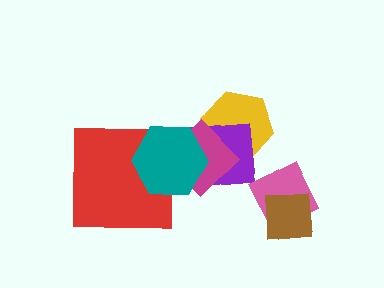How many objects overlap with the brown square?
1 object overlaps with the brown square.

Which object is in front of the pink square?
The brown square is in front of the pink square.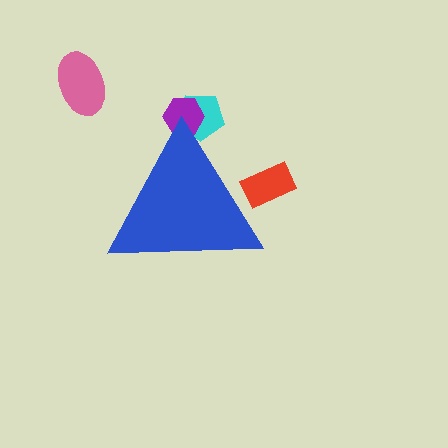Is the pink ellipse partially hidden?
No, the pink ellipse is fully visible.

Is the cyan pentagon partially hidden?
Yes, the cyan pentagon is partially hidden behind the blue triangle.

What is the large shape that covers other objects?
A blue triangle.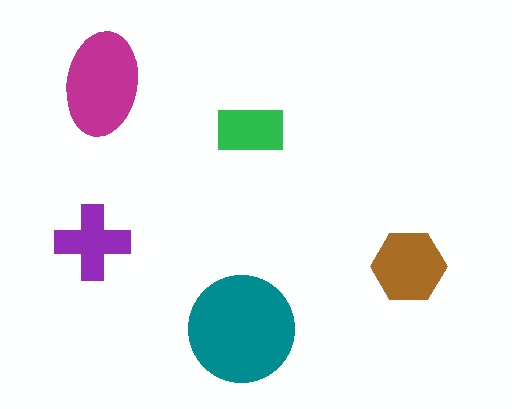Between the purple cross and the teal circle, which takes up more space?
The teal circle.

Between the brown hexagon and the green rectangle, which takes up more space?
The brown hexagon.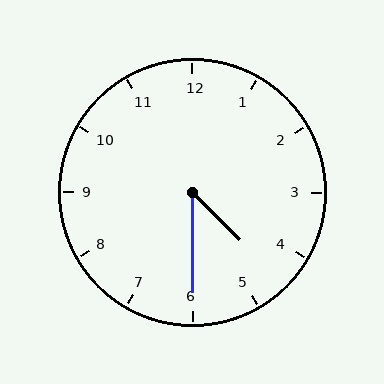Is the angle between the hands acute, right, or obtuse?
It is acute.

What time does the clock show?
4:30.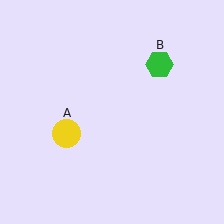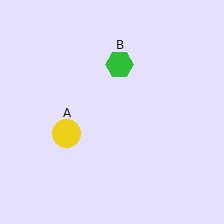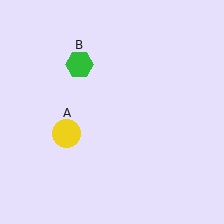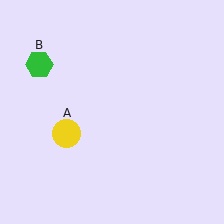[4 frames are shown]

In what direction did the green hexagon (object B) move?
The green hexagon (object B) moved left.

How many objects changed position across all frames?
1 object changed position: green hexagon (object B).